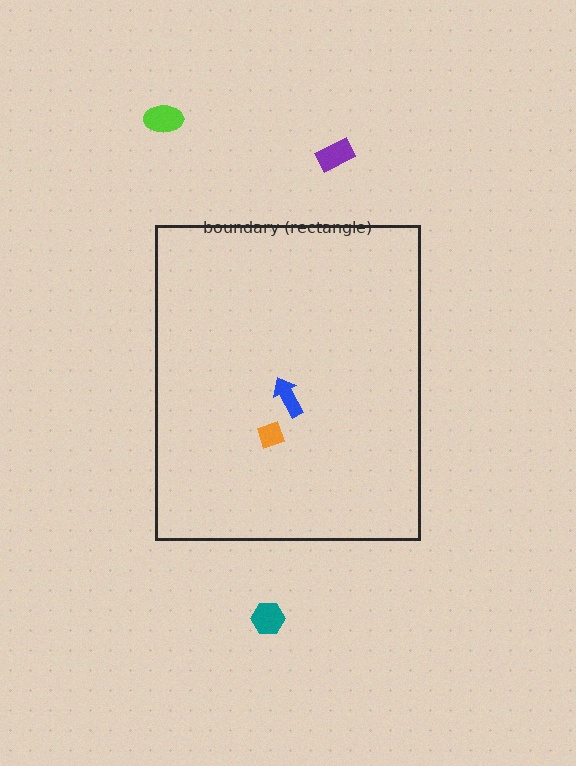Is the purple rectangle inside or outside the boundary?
Outside.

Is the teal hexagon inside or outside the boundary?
Outside.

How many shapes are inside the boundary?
2 inside, 3 outside.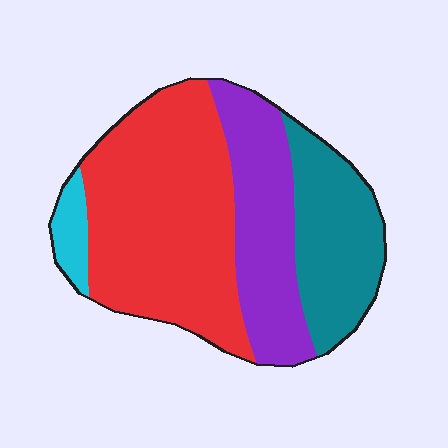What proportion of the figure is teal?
Teal takes up about one quarter (1/4) of the figure.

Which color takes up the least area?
Cyan, at roughly 5%.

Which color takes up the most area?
Red, at roughly 50%.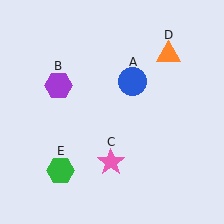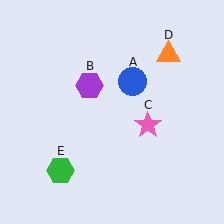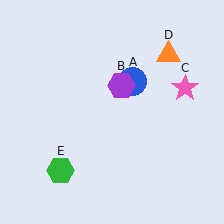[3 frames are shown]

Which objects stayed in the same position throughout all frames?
Blue circle (object A) and orange triangle (object D) and green hexagon (object E) remained stationary.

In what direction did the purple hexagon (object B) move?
The purple hexagon (object B) moved right.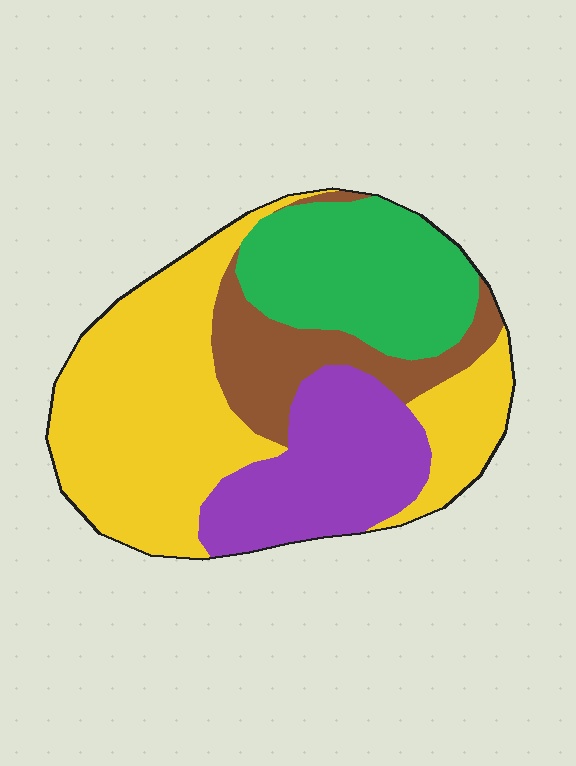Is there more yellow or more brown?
Yellow.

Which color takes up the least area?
Brown, at roughly 15%.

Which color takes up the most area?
Yellow, at roughly 45%.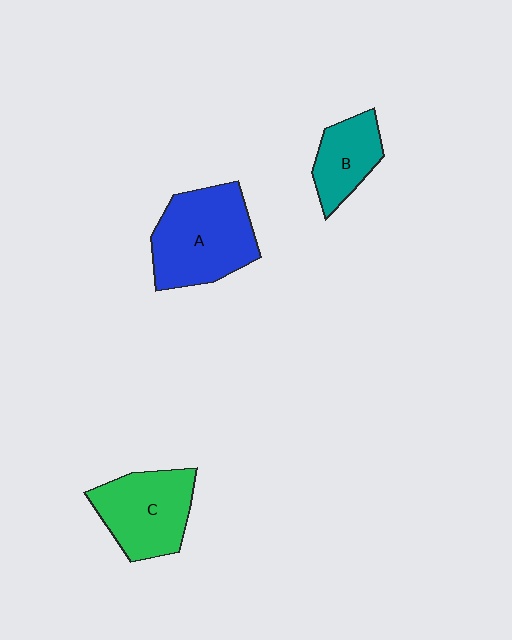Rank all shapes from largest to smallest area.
From largest to smallest: A (blue), C (green), B (teal).